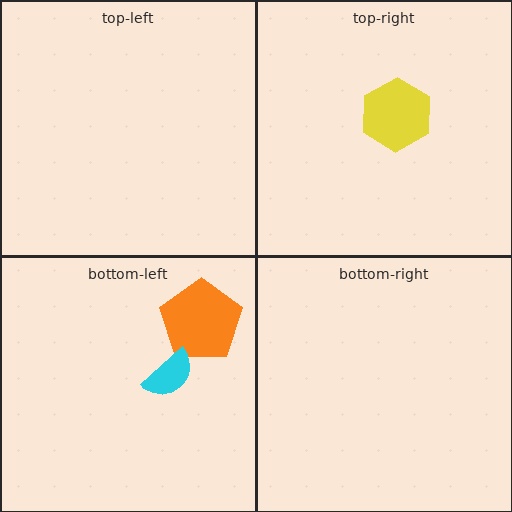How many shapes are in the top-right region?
1.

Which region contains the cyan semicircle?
The bottom-left region.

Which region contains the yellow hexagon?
The top-right region.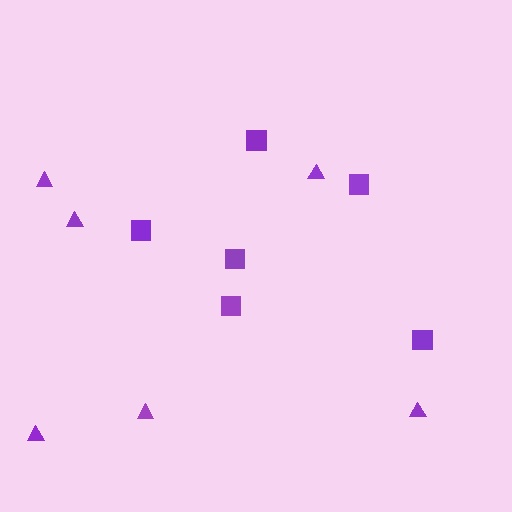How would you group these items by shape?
There are 2 groups: one group of squares (6) and one group of triangles (6).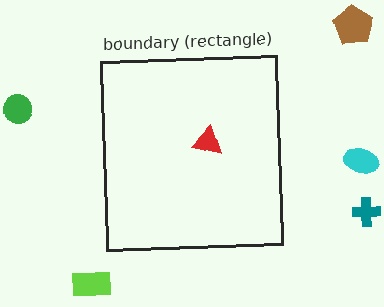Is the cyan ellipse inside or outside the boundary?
Outside.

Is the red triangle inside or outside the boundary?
Inside.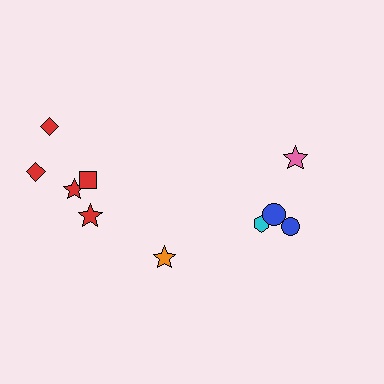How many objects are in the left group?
There are 6 objects.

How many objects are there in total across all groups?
There are 10 objects.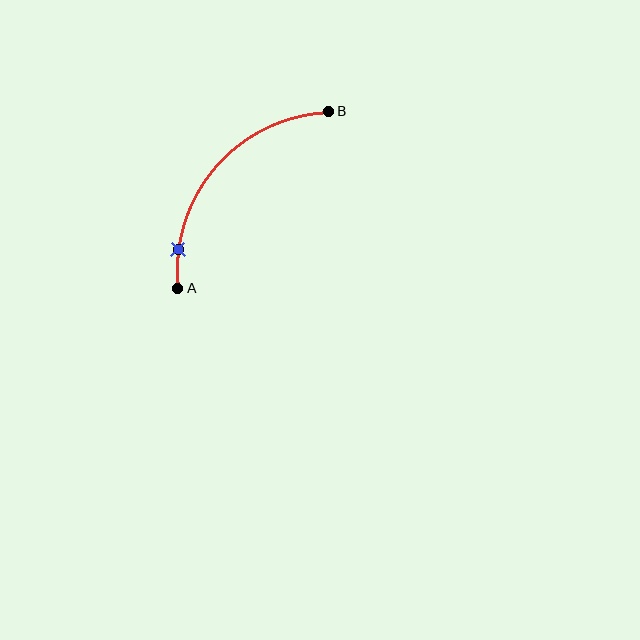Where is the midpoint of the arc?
The arc midpoint is the point on the curve farthest from the straight line joining A and B. It sits above and to the left of that line.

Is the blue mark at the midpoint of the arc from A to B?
No. The blue mark lies on the arc but is closer to endpoint A. The arc midpoint would be at the point on the curve equidistant along the arc from both A and B.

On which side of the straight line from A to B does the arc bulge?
The arc bulges above and to the left of the straight line connecting A and B.